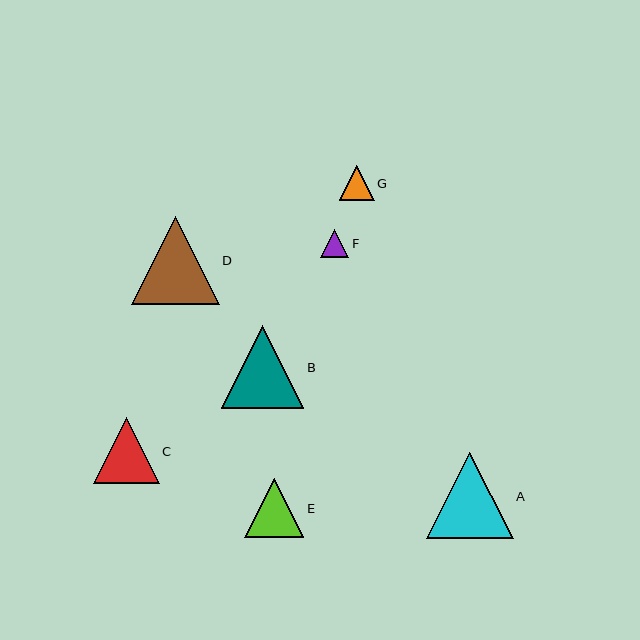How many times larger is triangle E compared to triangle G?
Triangle E is approximately 1.7 times the size of triangle G.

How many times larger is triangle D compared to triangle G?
Triangle D is approximately 2.5 times the size of triangle G.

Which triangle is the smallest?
Triangle F is the smallest with a size of approximately 28 pixels.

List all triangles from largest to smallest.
From largest to smallest: D, A, B, C, E, G, F.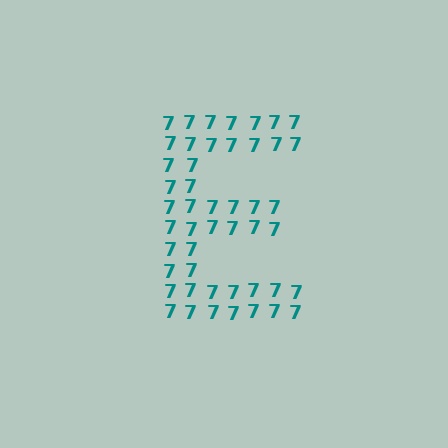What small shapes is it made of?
It is made of small digit 7's.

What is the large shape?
The large shape is the letter E.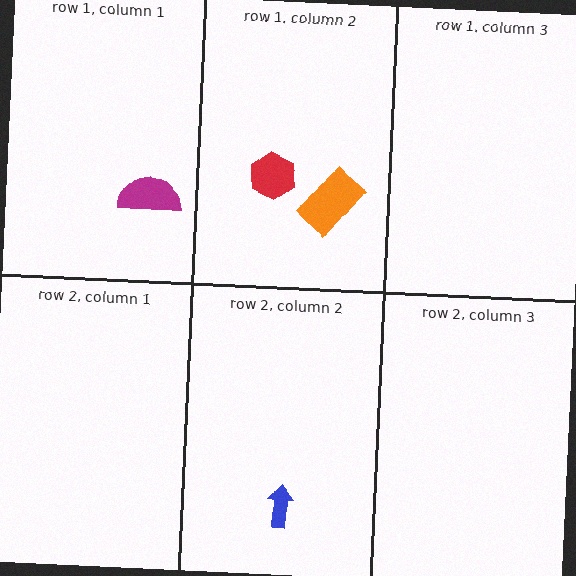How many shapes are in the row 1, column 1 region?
1.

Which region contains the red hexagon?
The row 1, column 2 region.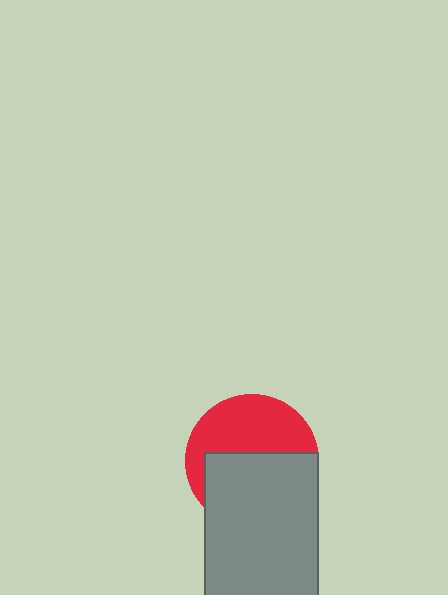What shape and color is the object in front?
The object in front is a gray rectangle.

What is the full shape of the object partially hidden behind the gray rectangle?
The partially hidden object is a red circle.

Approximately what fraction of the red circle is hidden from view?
Roughly 54% of the red circle is hidden behind the gray rectangle.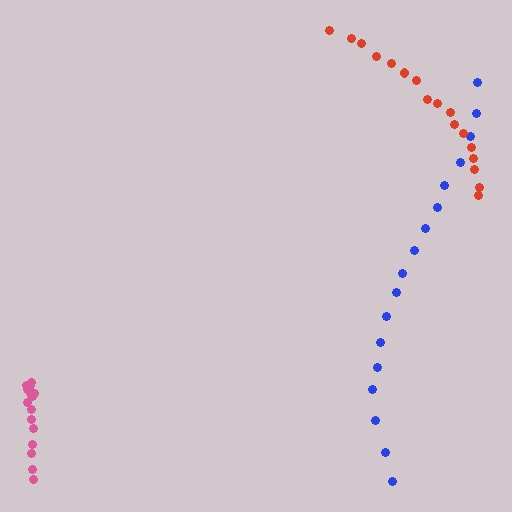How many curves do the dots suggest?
There are 3 distinct paths.